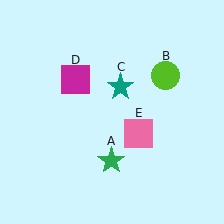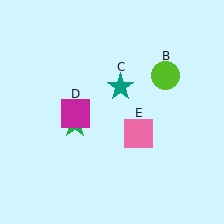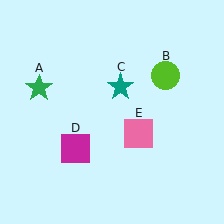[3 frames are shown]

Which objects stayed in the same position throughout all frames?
Lime circle (object B) and teal star (object C) and pink square (object E) remained stationary.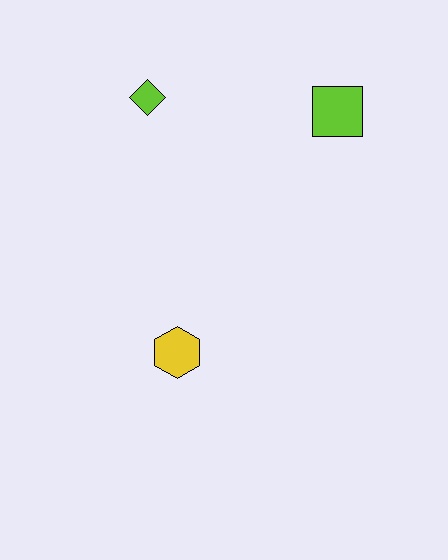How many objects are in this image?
There are 3 objects.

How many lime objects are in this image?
There are 2 lime objects.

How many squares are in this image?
There is 1 square.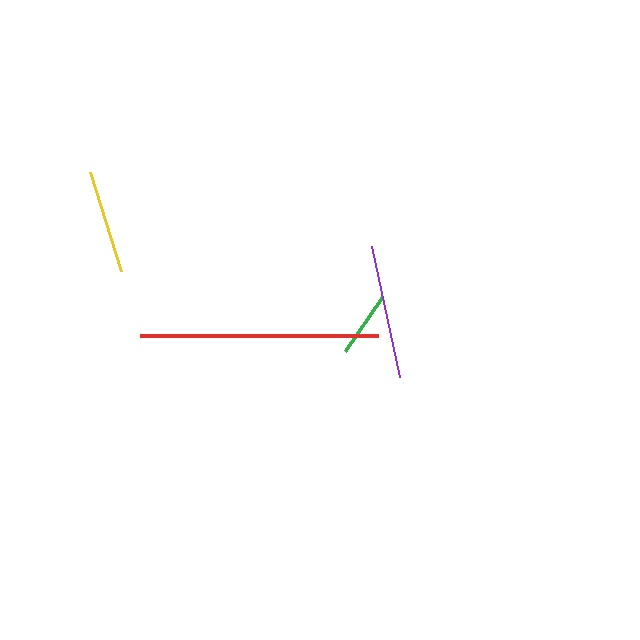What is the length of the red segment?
The red segment is approximately 238 pixels long.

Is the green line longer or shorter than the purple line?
The purple line is longer than the green line.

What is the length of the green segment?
The green segment is approximately 64 pixels long.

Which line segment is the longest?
The red line is the longest at approximately 238 pixels.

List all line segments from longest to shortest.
From longest to shortest: red, purple, yellow, green.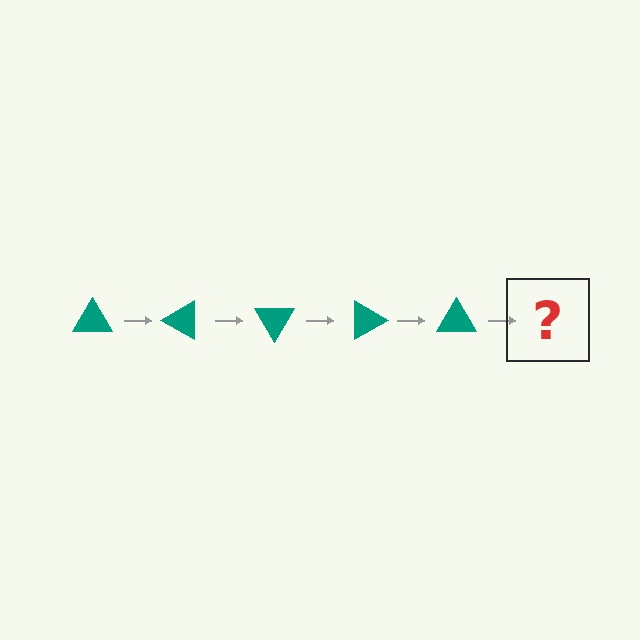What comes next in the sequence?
The next element should be a teal triangle rotated 150 degrees.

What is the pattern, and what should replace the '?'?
The pattern is that the triangle rotates 30 degrees each step. The '?' should be a teal triangle rotated 150 degrees.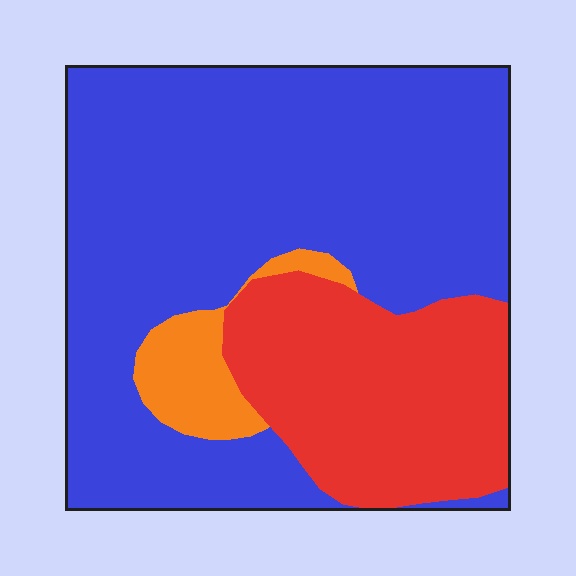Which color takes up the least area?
Orange, at roughly 5%.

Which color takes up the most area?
Blue, at roughly 65%.